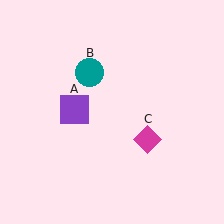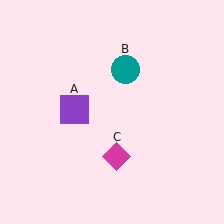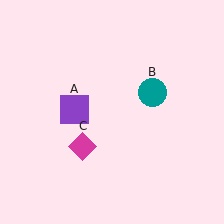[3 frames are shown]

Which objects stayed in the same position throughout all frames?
Purple square (object A) remained stationary.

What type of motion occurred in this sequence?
The teal circle (object B), magenta diamond (object C) rotated clockwise around the center of the scene.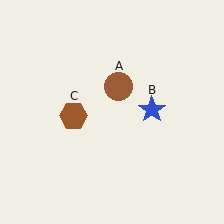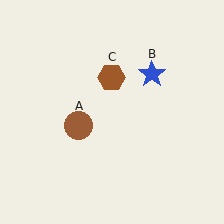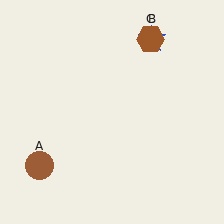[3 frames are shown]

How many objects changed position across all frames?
3 objects changed position: brown circle (object A), blue star (object B), brown hexagon (object C).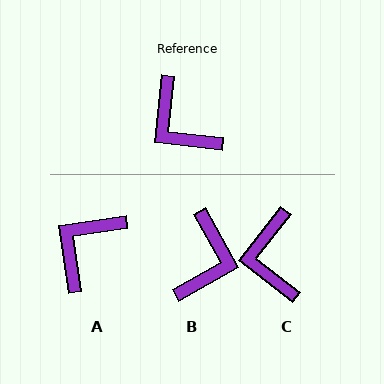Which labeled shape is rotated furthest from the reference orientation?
B, about 126 degrees away.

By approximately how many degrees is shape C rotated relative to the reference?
Approximately 32 degrees clockwise.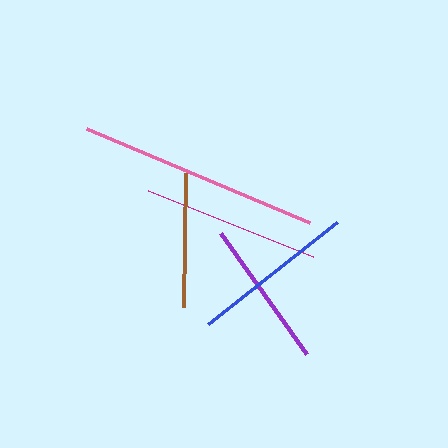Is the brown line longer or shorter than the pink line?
The pink line is longer than the brown line.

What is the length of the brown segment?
The brown segment is approximately 135 pixels long.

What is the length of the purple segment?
The purple segment is approximately 148 pixels long.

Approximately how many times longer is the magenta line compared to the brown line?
The magenta line is approximately 1.3 times the length of the brown line.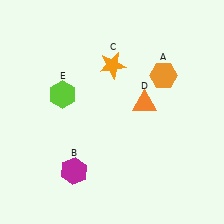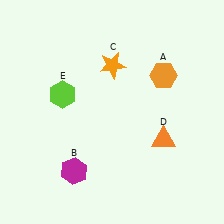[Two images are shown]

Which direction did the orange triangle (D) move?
The orange triangle (D) moved down.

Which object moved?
The orange triangle (D) moved down.